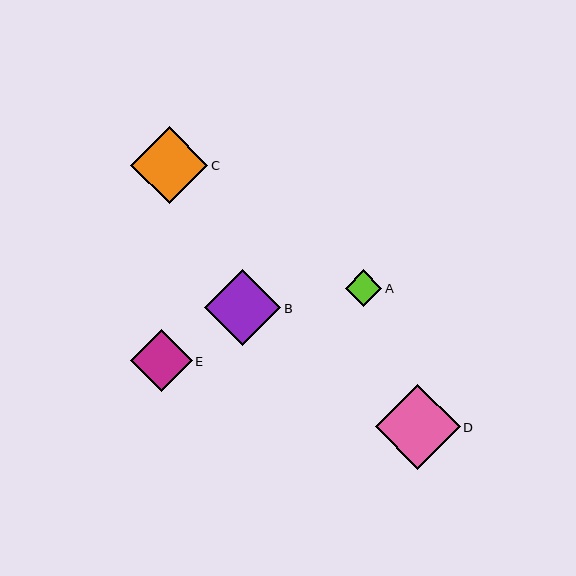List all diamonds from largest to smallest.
From largest to smallest: D, C, B, E, A.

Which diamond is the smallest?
Diamond A is the smallest with a size of approximately 37 pixels.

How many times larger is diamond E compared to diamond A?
Diamond E is approximately 1.7 times the size of diamond A.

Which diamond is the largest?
Diamond D is the largest with a size of approximately 84 pixels.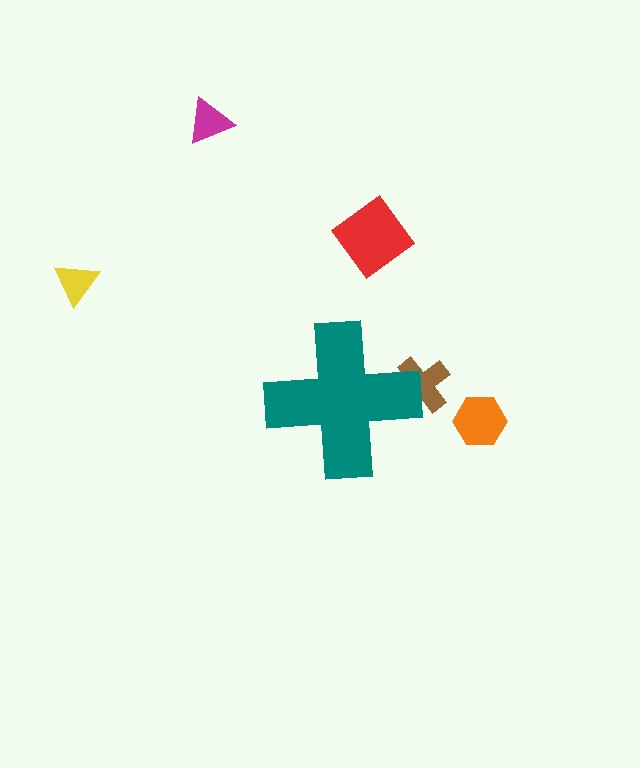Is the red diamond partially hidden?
No, the red diamond is fully visible.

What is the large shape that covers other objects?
A teal cross.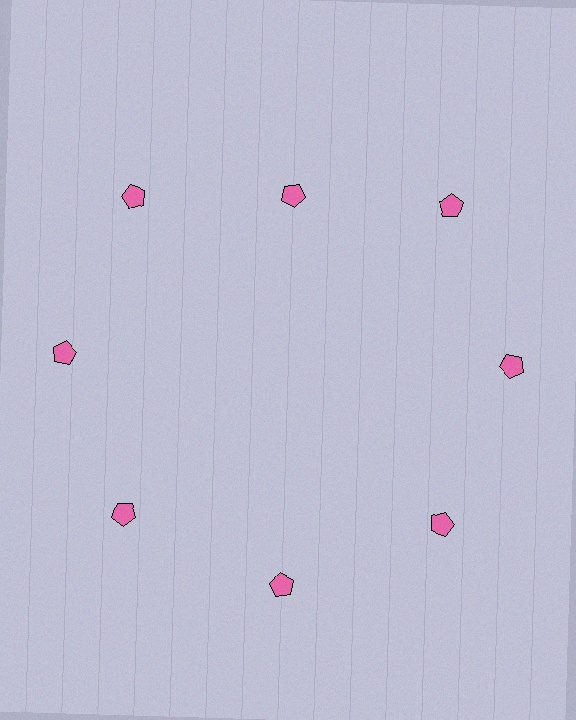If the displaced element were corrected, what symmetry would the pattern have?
It would have 8-fold rotational symmetry — the pattern would map onto itself every 45 degrees.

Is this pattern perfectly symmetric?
No. The 8 pink pentagons are arranged in a ring, but one element near the 12 o'clock position is pulled inward toward the center, breaking the 8-fold rotational symmetry.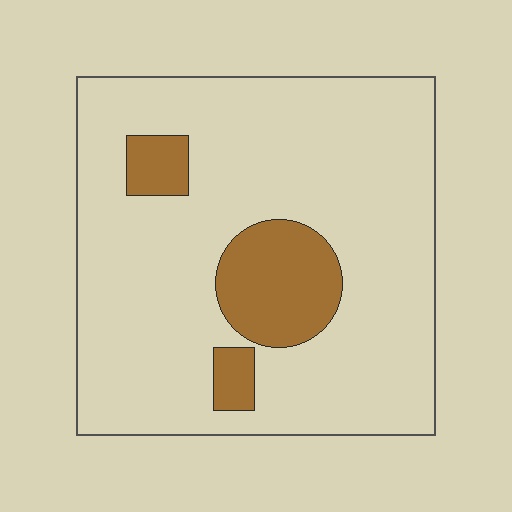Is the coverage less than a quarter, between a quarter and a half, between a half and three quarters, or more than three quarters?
Less than a quarter.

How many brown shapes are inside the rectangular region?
3.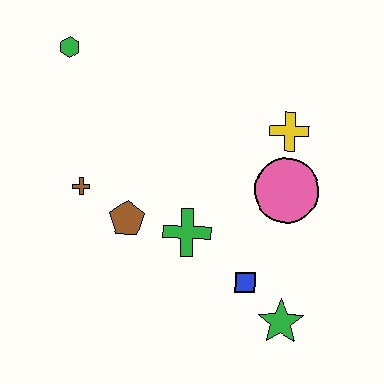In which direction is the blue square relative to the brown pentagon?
The blue square is to the right of the brown pentagon.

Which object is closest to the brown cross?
The brown pentagon is closest to the brown cross.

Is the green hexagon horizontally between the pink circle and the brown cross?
No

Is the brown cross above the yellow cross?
No